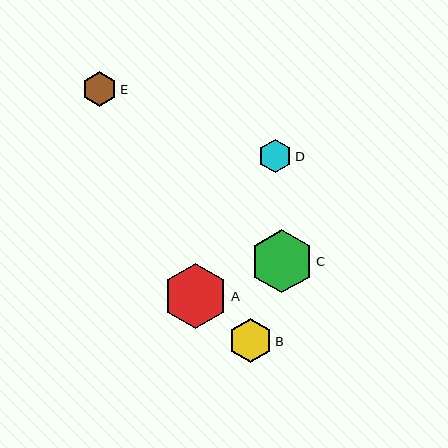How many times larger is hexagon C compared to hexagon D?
Hexagon C is approximately 1.9 times the size of hexagon D.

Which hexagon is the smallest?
Hexagon D is the smallest with a size of approximately 33 pixels.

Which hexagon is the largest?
Hexagon A is the largest with a size of approximately 65 pixels.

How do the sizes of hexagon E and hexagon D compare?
Hexagon E and hexagon D are approximately the same size.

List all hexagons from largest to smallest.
From largest to smallest: A, C, B, E, D.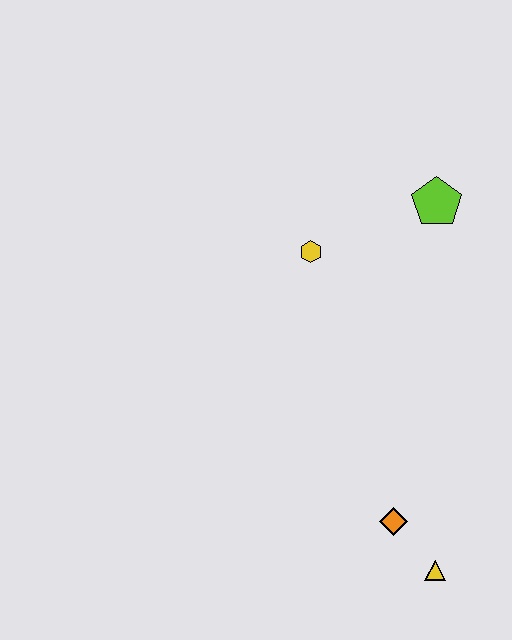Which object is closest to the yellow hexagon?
The lime pentagon is closest to the yellow hexagon.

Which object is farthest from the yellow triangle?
The lime pentagon is farthest from the yellow triangle.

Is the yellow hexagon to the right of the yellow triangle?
No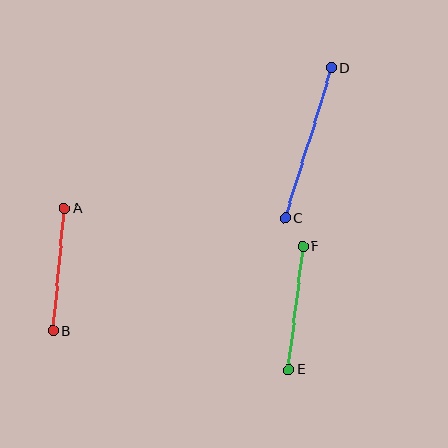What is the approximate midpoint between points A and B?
The midpoint is at approximately (59, 270) pixels.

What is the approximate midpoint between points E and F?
The midpoint is at approximately (296, 308) pixels.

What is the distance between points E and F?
The distance is approximately 124 pixels.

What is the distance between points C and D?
The distance is approximately 157 pixels.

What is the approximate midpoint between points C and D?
The midpoint is at approximately (308, 143) pixels.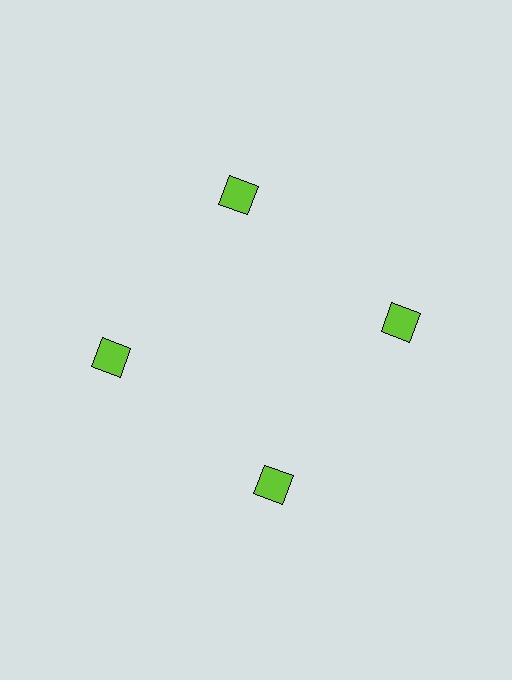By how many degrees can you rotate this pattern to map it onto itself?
The pattern maps onto itself every 90 degrees of rotation.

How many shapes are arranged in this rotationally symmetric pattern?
There are 4 shapes, arranged in 4 groups of 1.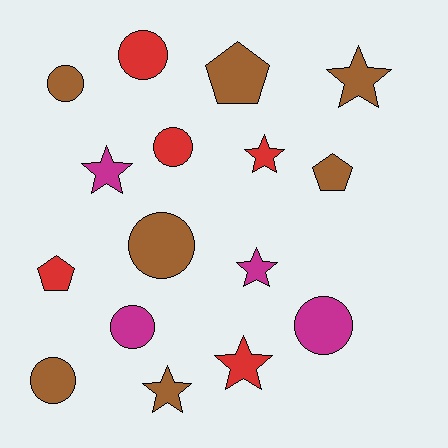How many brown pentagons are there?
There are 2 brown pentagons.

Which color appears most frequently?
Brown, with 7 objects.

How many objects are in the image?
There are 16 objects.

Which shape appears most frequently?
Circle, with 7 objects.